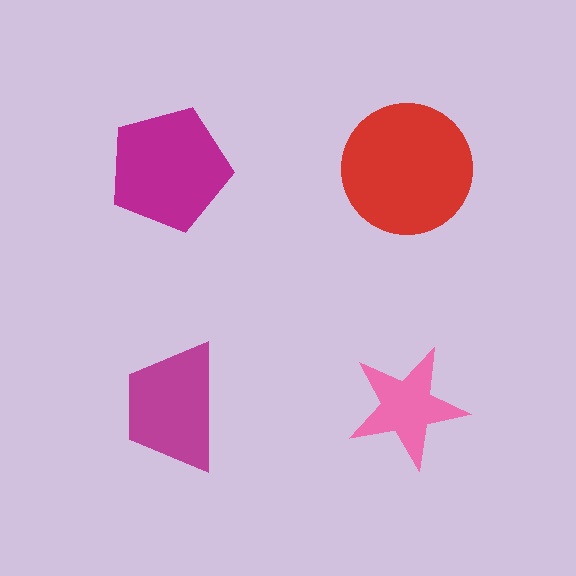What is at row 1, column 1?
A magenta pentagon.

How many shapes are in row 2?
2 shapes.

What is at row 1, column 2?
A red circle.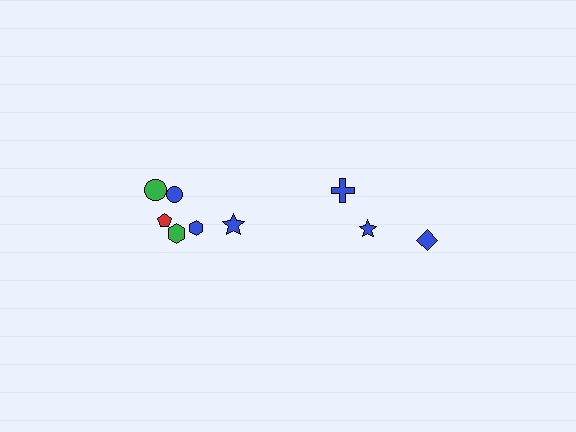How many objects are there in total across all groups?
There are 9 objects.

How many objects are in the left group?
There are 6 objects.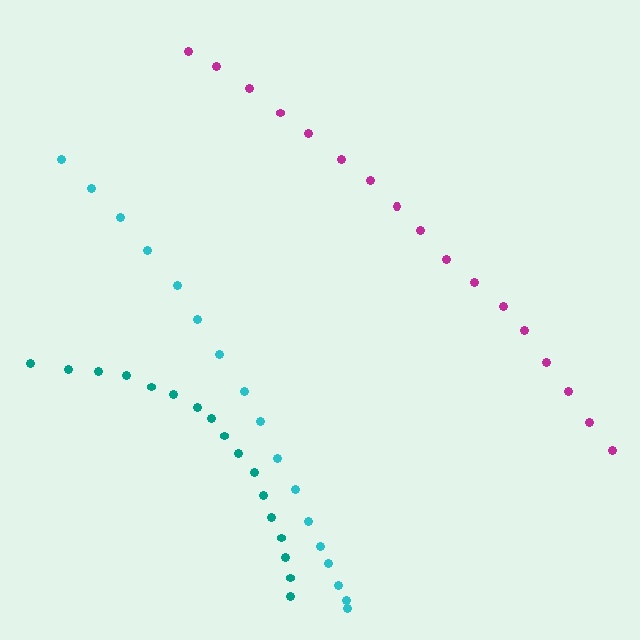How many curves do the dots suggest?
There are 3 distinct paths.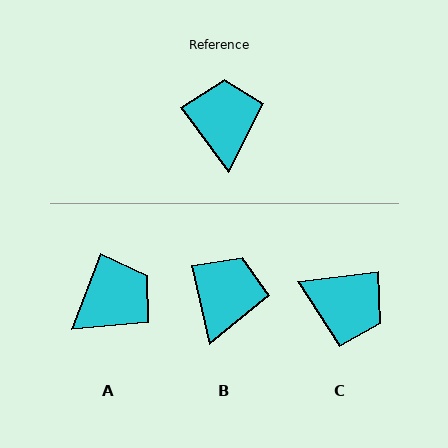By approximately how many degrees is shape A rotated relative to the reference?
Approximately 58 degrees clockwise.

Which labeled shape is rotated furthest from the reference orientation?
C, about 120 degrees away.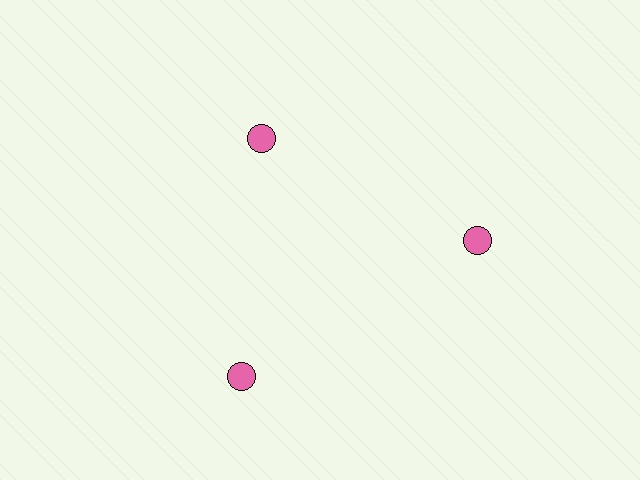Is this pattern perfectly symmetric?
No. The 3 pink circles are arranged in a ring, but one element near the 11 o'clock position is pulled inward toward the center, breaking the 3-fold rotational symmetry.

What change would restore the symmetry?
The symmetry would be restored by moving it outward, back onto the ring so that all 3 circles sit at equal angles and equal distance from the center.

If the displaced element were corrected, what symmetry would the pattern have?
It would have 3-fold rotational symmetry — the pattern would map onto itself every 120 degrees.